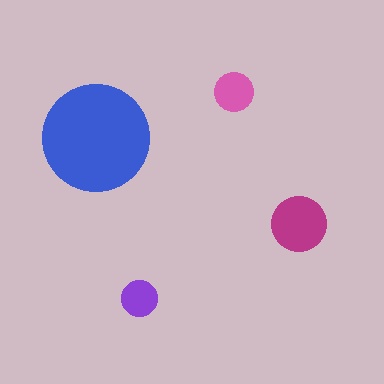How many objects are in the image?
There are 4 objects in the image.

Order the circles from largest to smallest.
the blue one, the magenta one, the pink one, the purple one.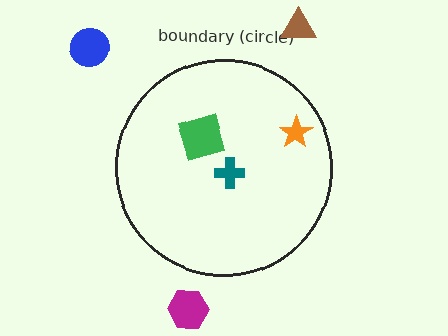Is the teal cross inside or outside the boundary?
Inside.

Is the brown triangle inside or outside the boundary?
Outside.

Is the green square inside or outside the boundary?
Inside.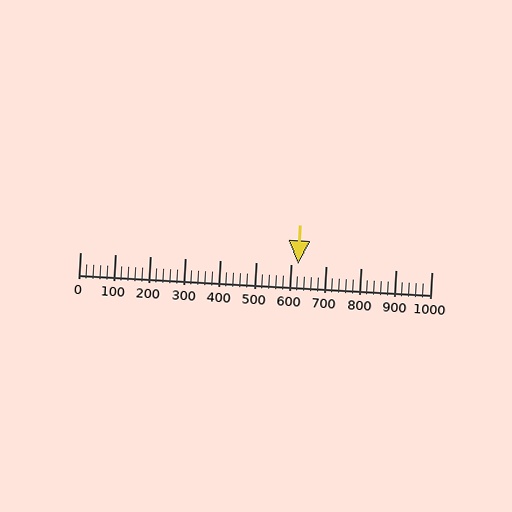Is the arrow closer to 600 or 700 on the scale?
The arrow is closer to 600.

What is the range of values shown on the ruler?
The ruler shows values from 0 to 1000.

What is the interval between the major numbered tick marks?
The major tick marks are spaced 100 units apart.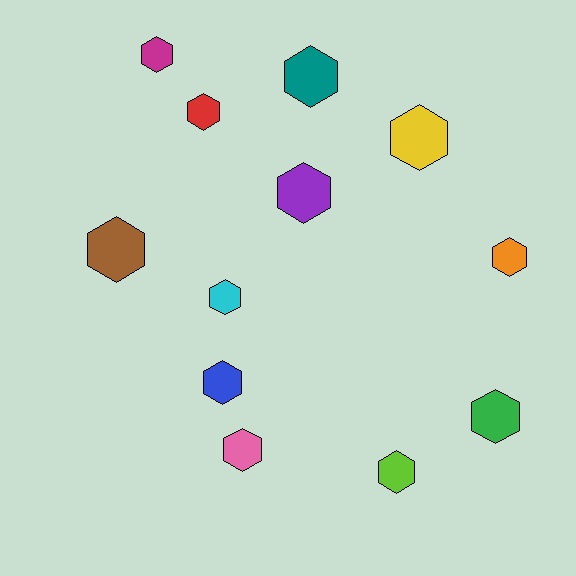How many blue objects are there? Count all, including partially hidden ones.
There is 1 blue object.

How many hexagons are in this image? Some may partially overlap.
There are 12 hexagons.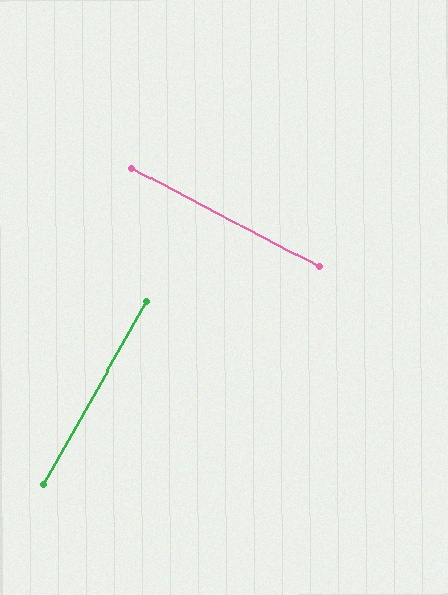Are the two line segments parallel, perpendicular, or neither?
Perpendicular — they meet at approximately 89°.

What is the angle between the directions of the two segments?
Approximately 89 degrees.